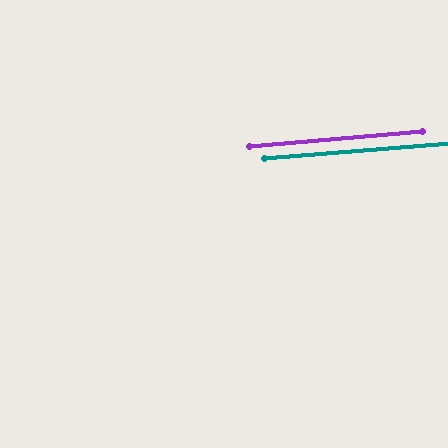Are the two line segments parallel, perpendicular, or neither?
Parallel — their directions differ by only 0.3°.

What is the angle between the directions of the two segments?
Approximately 0 degrees.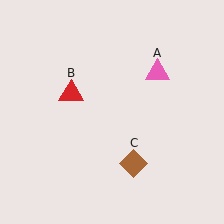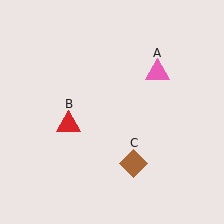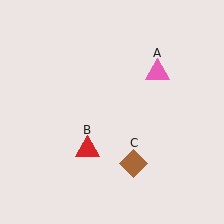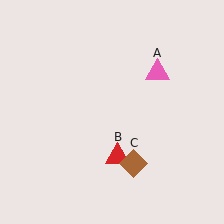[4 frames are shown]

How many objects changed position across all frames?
1 object changed position: red triangle (object B).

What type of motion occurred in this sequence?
The red triangle (object B) rotated counterclockwise around the center of the scene.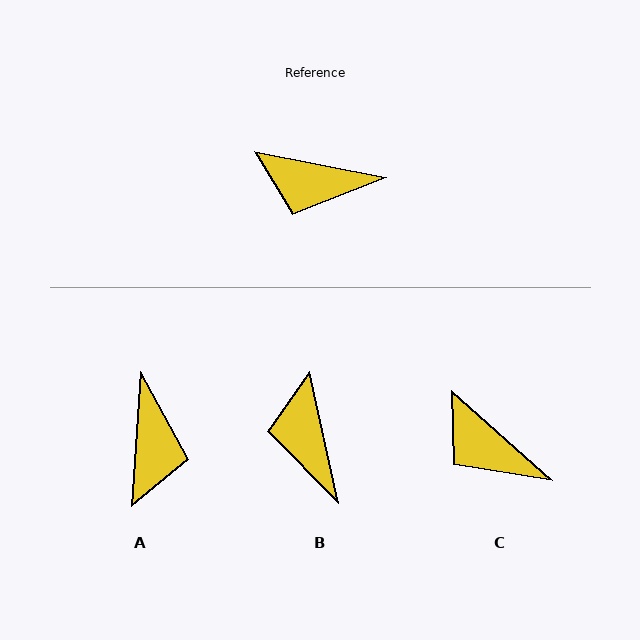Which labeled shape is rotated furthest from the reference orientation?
A, about 98 degrees away.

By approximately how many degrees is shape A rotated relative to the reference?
Approximately 98 degrees counter-clockwise.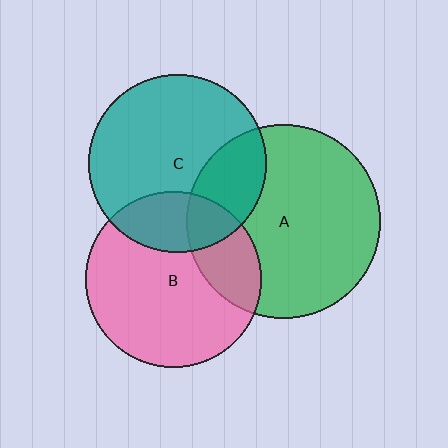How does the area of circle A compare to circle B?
Approximately 1.2 times.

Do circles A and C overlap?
Yes.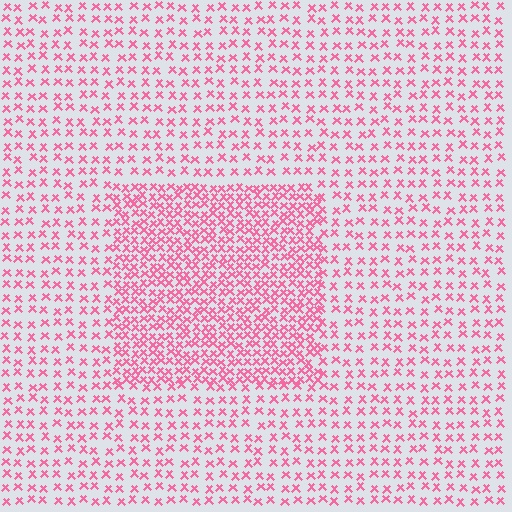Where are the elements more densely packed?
The elements are more densely packed inside the rectangle boundary.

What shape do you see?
I see a rectangle.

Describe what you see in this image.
The image contains small pink elements arranged at two different densities. A rectangle-shaped region is visible where the elements are more densely packed than the surrounding area.